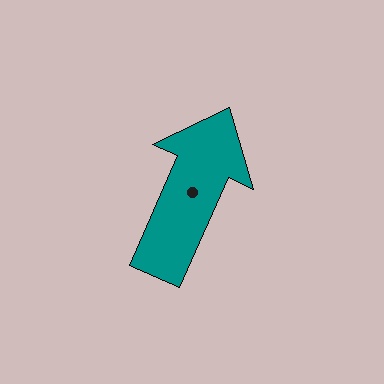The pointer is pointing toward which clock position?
Roughly 1 o'clock.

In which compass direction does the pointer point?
Northeast.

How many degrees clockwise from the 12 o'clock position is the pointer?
Approximately 24 degrees.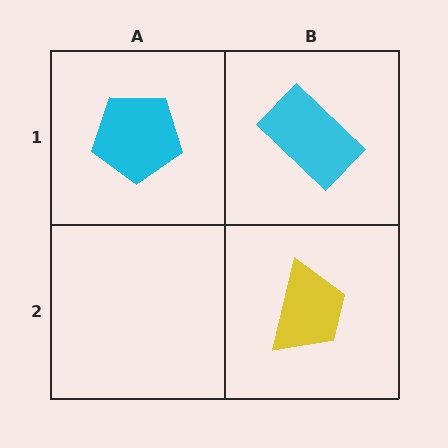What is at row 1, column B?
A cyan rectangle.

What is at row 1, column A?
A cyan pentagon.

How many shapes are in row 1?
2 shapes.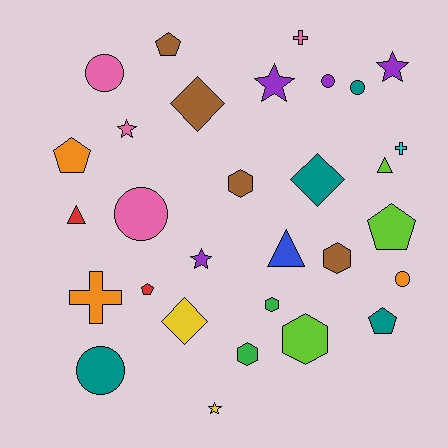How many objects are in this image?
There are 30 objects.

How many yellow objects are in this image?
There are 2 yellow objects.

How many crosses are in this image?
There are 3 crosses.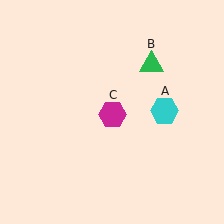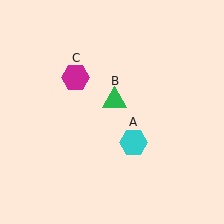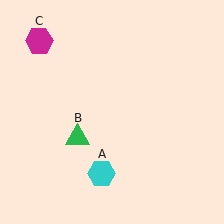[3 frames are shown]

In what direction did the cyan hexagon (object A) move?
The cyan hexagon (object A) moved down and to the left.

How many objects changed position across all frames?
3 objects changed position: cyan hexagon (object A), green triangle (object B), magenta hexagon (object C).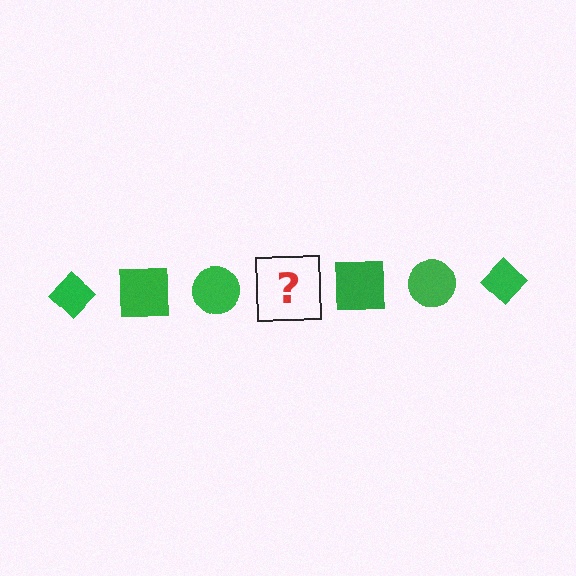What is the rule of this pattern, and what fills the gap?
The rule is that the pattern cycles through diamond, square, circle shapes in green. The gap should be filled with a green diamond.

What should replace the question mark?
The question mark should be replaced with a green diamond.